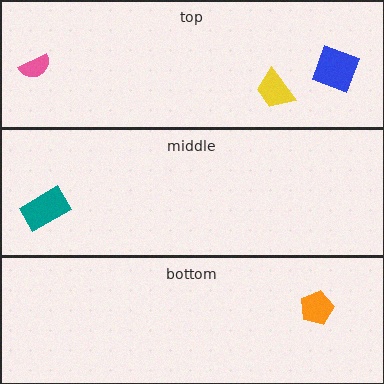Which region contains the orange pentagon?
The bottom region.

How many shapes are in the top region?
3.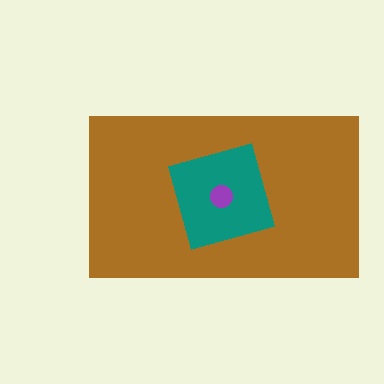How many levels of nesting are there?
3.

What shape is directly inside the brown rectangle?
The teal square.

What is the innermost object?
The purple circle.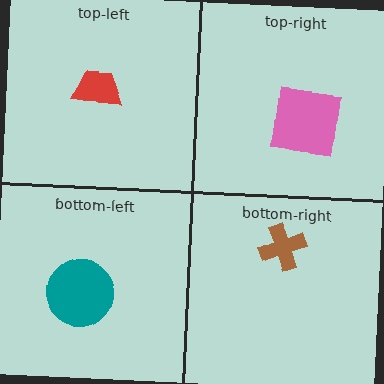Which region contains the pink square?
The top-right region.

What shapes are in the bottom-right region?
The brown cross.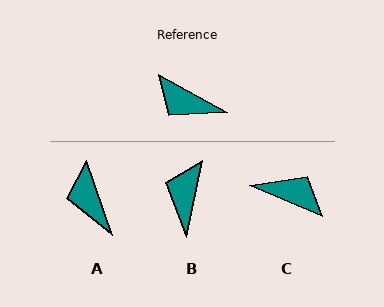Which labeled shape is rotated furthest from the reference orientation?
C, about 174 degrees away.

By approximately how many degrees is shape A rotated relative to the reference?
Approximately 42 degrees clockwise.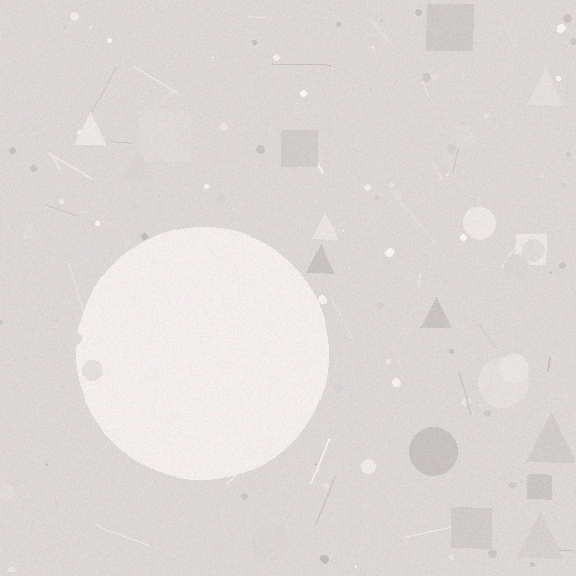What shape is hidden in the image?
A circle is hidden in the image.